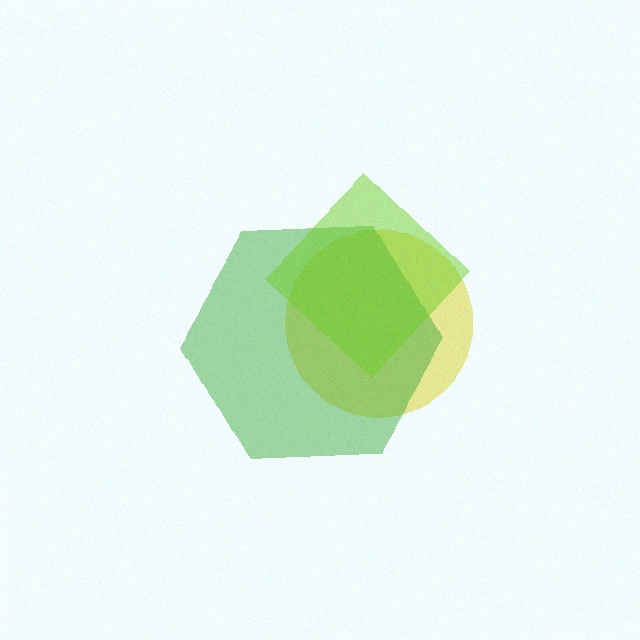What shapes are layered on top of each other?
The layered shapes are: a yellow circle, a green hexagon, a lime diamond.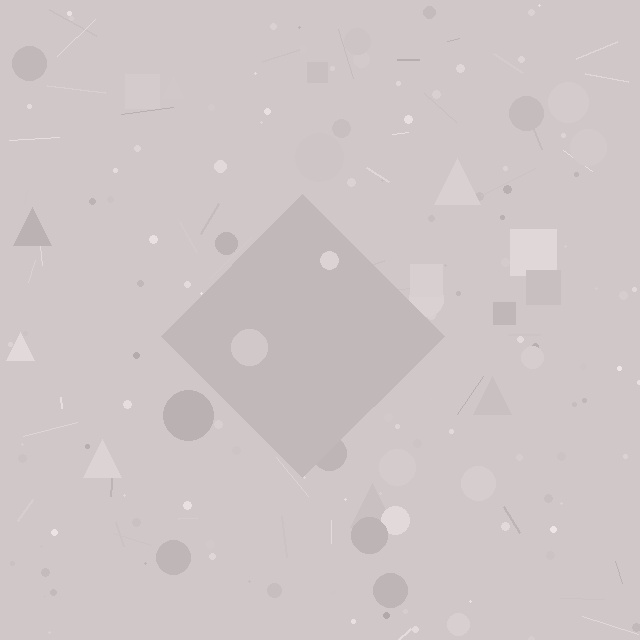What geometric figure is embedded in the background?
A diamond is embedded in the background.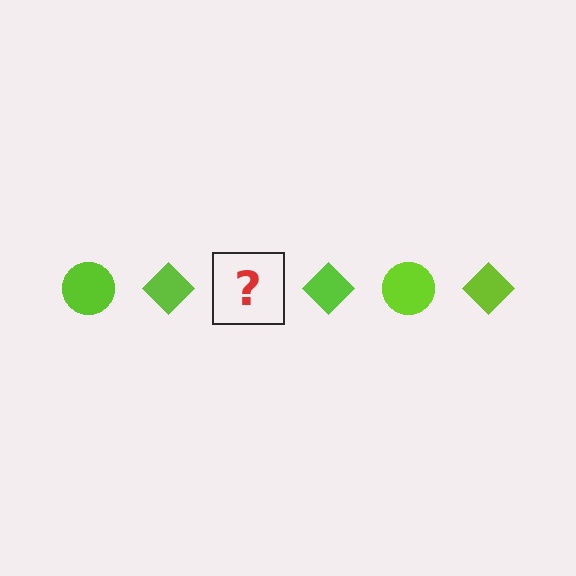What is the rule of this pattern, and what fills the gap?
The rule is that the pattern cycles through circle, diamond shapes in lime. The gap should be filled with a lime circle.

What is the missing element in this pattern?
The missing element is a lime circle.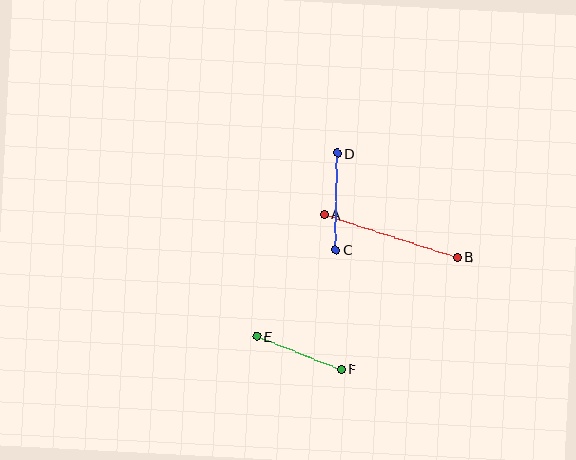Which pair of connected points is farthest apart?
Points A and B are farthest apart.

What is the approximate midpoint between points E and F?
The midpoint is at approximately (299, 353) pixels.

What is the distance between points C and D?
The distance is approximately 96 pixels.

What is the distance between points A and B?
The distance is approximately 139 pixels.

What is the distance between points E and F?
The distance is approximately 90 pixels.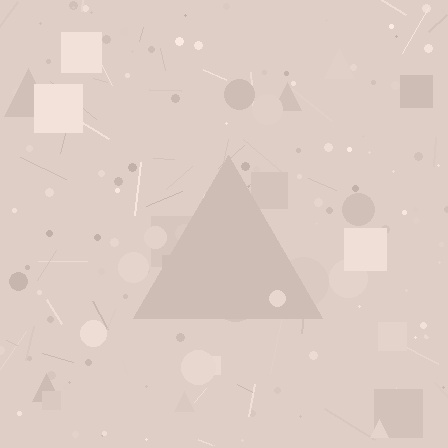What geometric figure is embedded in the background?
A triangle is embedded in the background.